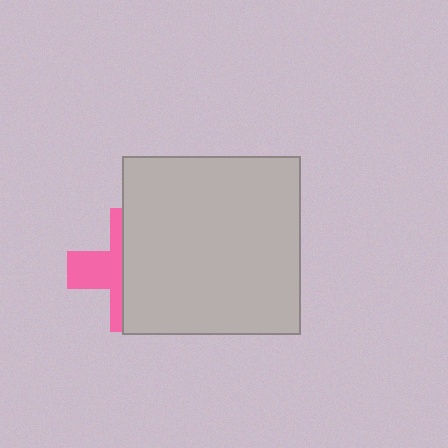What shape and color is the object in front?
The object in front is a light gray square.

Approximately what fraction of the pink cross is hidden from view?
Roughly 61% of the pink cross is hidden behind the light gray square.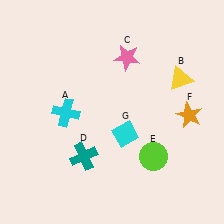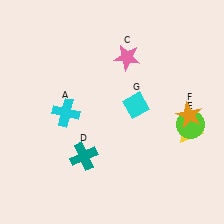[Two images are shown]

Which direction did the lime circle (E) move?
The lime circle (E) moved right.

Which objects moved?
The objects that moved are: the yellow triangle (B), the lime circle (E), the cyan diamond (G).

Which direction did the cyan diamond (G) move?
The cyan diamond (G) moved up.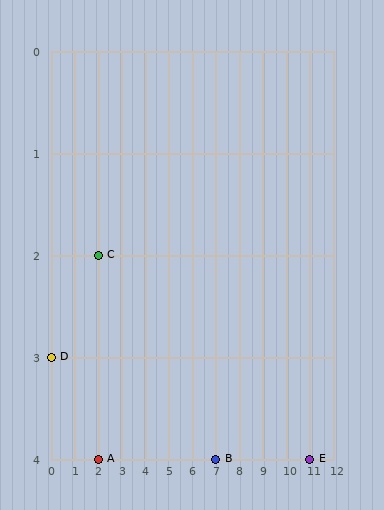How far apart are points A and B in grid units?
Points A and B are 5 columns apart.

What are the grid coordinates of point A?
Point A is at grid coordinates (2, 4).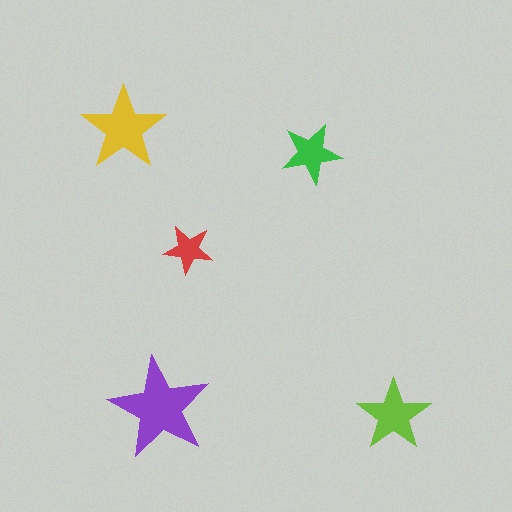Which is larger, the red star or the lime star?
The lime one.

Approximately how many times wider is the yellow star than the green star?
About 1.5 times wider.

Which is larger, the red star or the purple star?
The purple one.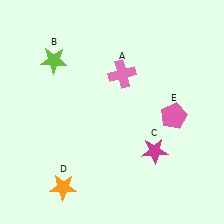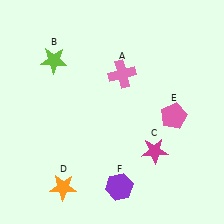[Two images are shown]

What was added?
A purple hexagon (F) was added in Image 2.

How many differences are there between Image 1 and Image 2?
There is 1 difference between the two images.